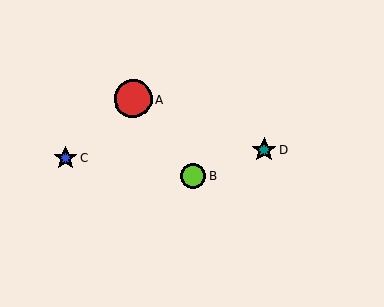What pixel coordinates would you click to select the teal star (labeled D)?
Click at (264, 150) to select the teal star D.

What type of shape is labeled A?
Shape A is a red circle.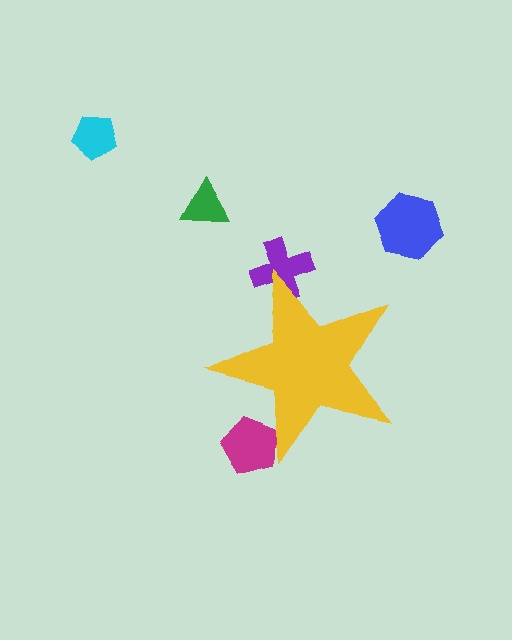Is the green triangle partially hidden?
No, the green triangle is fully visible.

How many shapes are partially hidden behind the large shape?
2 shapes are partially hidden.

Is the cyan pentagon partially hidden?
No, the cyan pentagon is fully visible.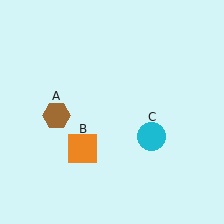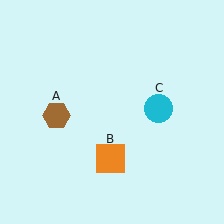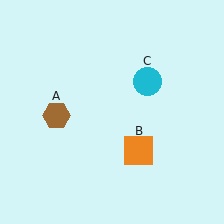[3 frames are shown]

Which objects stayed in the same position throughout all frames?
Brown hexagon (object A) remained stationary.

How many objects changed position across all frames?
2 objects changed position: orange square (object B), cyan circle (object C).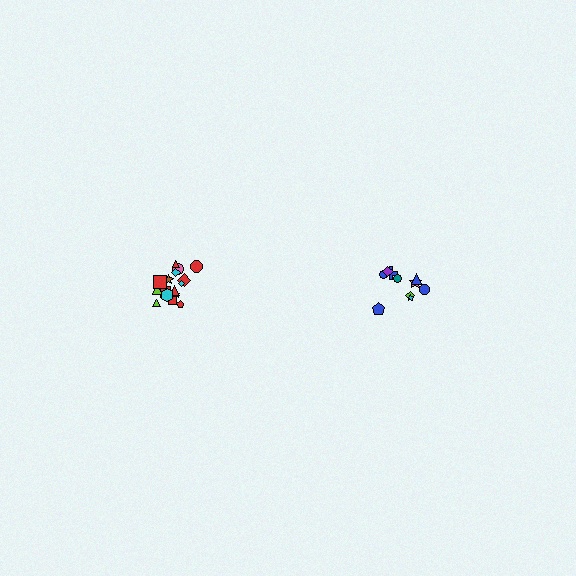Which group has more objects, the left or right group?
The left group.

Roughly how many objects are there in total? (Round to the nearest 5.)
Roughly 30 objects in total.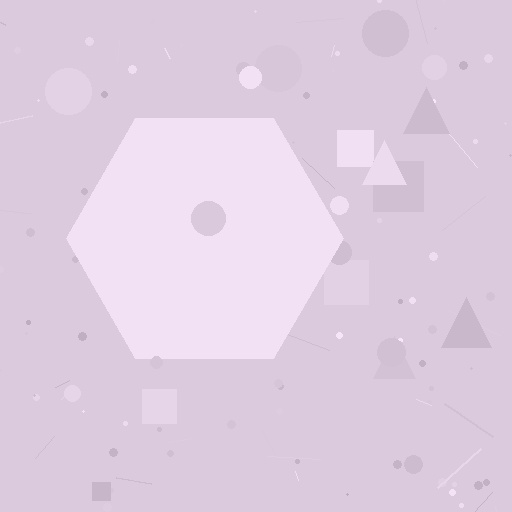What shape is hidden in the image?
A hexagon is hidden in the image.